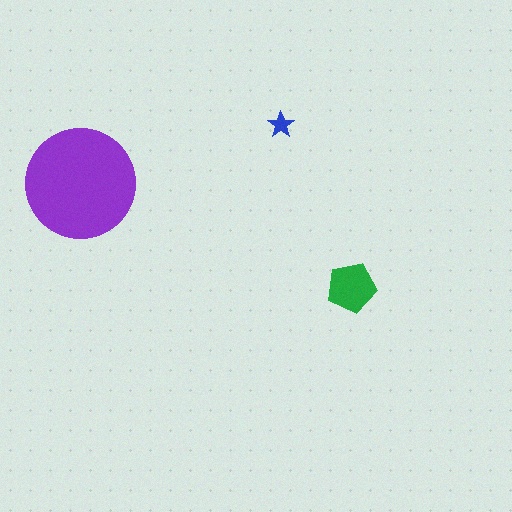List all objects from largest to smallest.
The purple circle, the green pentagon, the blue star.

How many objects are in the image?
There are 3 objects in the image.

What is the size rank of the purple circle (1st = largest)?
1st.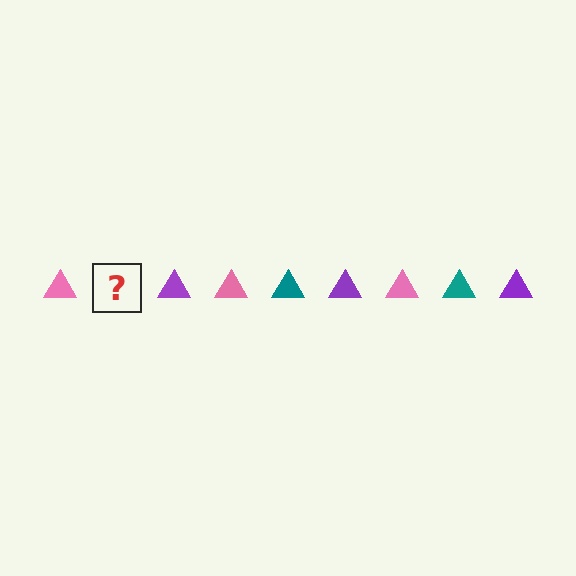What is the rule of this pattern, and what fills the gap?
The rule is that the pattern cycles through pink, teal, purple triangles. The gap should be filled with a teal triangle.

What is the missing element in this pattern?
The missing element is a teal triangle.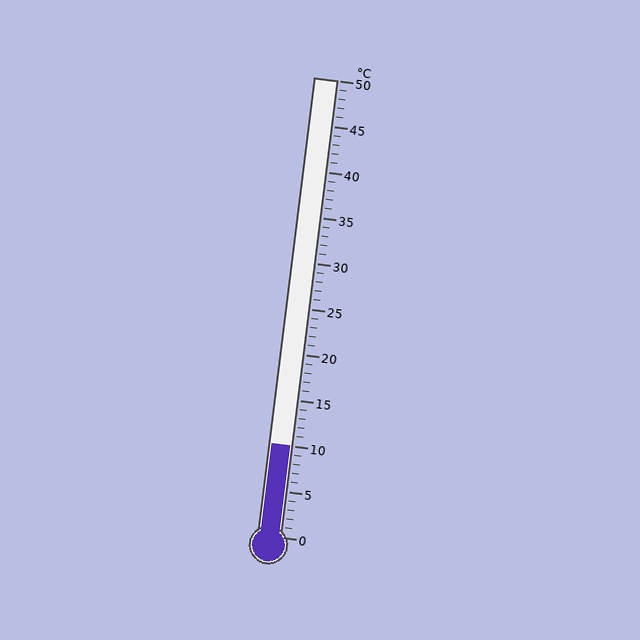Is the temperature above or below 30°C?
The temperature is below 30°C.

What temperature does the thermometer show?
The thermometer shows approximately 10°C.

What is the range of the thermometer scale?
The thermometer scale ranges from 0°C to 50°C.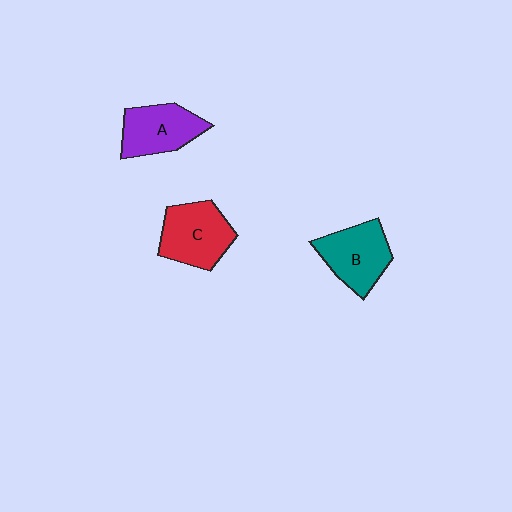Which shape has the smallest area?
Shape A (purple).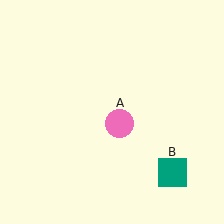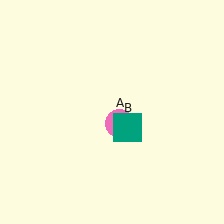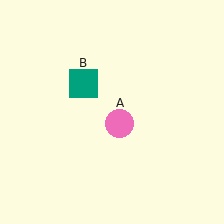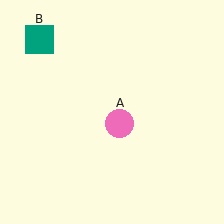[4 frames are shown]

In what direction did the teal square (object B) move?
The teal square (object B) moved up and to the left.